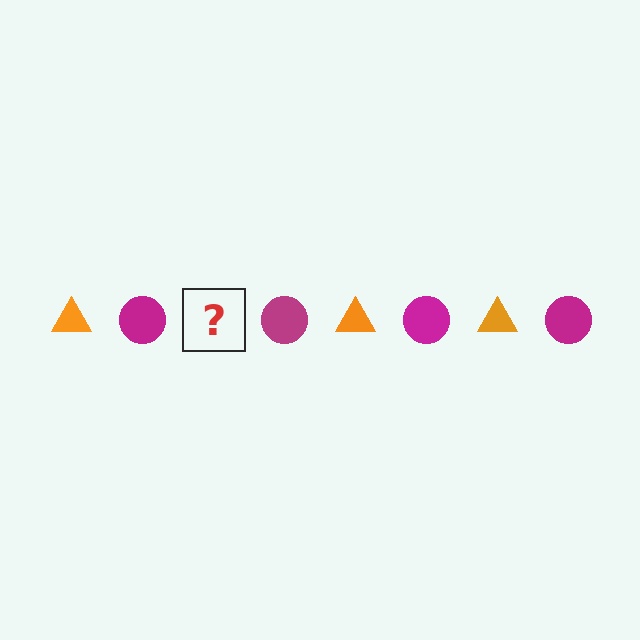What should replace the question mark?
The question mark should be replaced with an orange triangle.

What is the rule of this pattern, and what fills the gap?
The rule is that the pattern alternates between orange triangle and magenta circle. The gap should be filled with an orange triangle.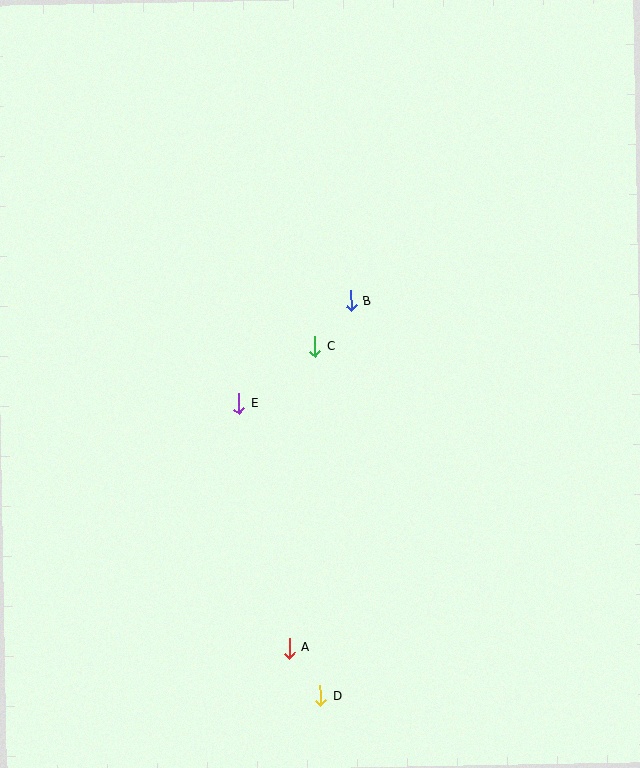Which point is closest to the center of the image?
Point C at (315, 346) is closest to the center.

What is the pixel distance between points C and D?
The distance between C and D is 350 pixels.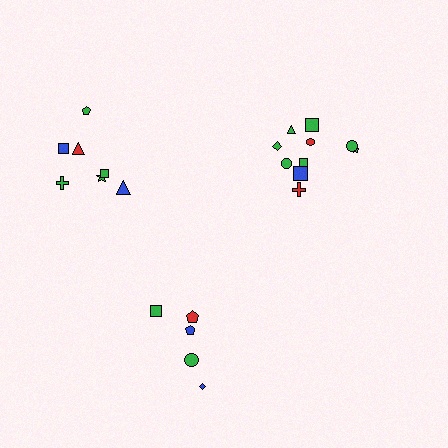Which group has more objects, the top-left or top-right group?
The top-right group.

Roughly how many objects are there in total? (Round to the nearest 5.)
Roughly 20 objects in total.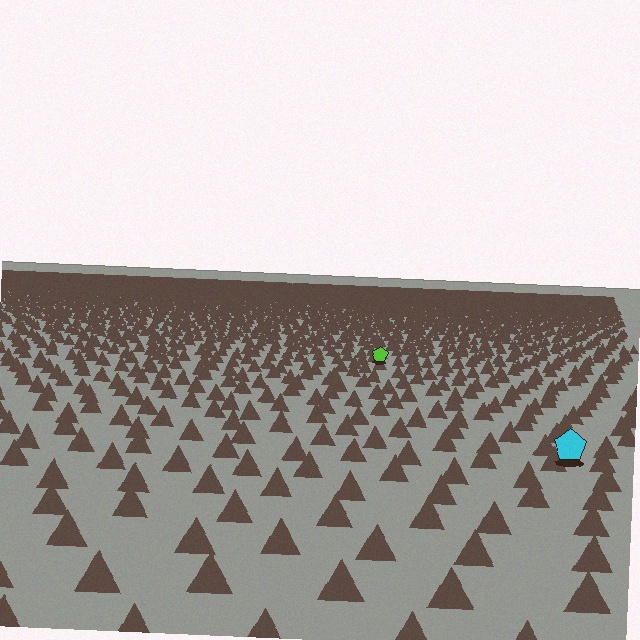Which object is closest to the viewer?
The cyan pentagon is closest. The texture marks near it are larger and more spread out.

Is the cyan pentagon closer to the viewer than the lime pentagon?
Yes. The cyan pentagon is closer — you can tell from the texture gradient: the ground texture is coarser near it.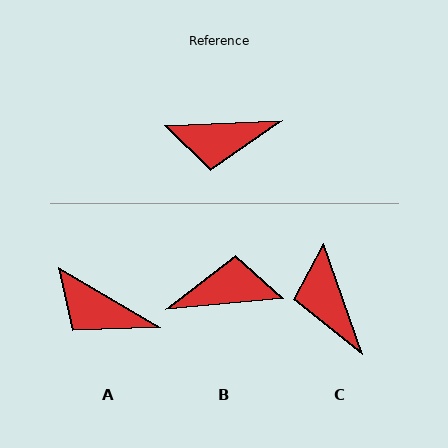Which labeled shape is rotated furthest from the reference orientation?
B, about 178 degrees away.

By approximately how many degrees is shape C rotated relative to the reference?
Approximately 73 degrees clockwise.